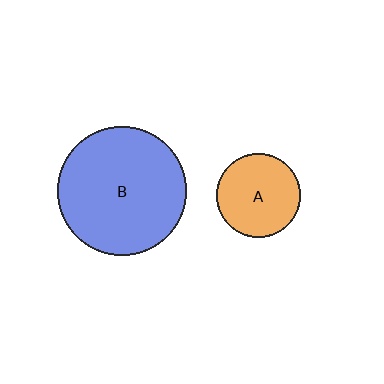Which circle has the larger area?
Circle B (blue).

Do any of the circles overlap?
No, none of the circles overlap.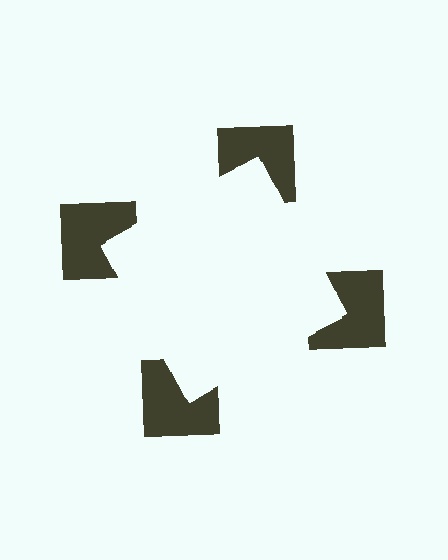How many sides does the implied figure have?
4 sides.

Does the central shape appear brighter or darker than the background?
It typically appears slightly brighter than the background, even though no actual brightness change is drawn.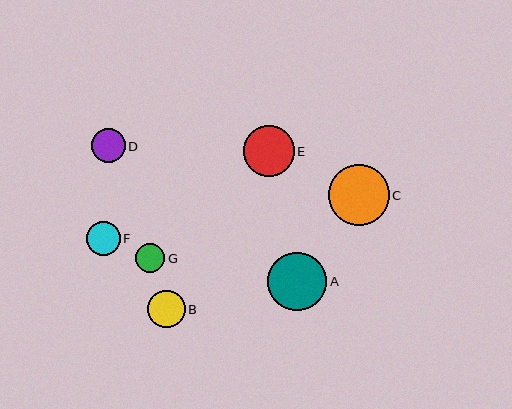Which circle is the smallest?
Circle G is the smallest with a size of approximately 30 pixels.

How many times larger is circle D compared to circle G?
Circle D is approximately 1.2 times the size of circle G.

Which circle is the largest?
Circle C is the largest with a size of approximately 61 pixels.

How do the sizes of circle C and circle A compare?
Circle C and circle A are approximately the same size.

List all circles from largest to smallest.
From largest to smallest: C, A, E, B, D, F, G.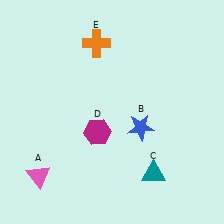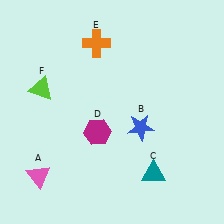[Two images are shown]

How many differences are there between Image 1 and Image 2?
There is 1 difference between the two images.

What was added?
A lime triangle (F) was added in Image 2.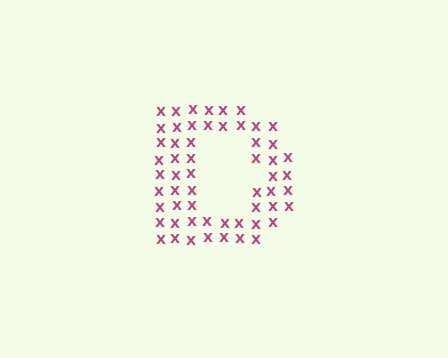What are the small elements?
The small elements are letter X's.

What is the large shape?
The large shape is the letter D.